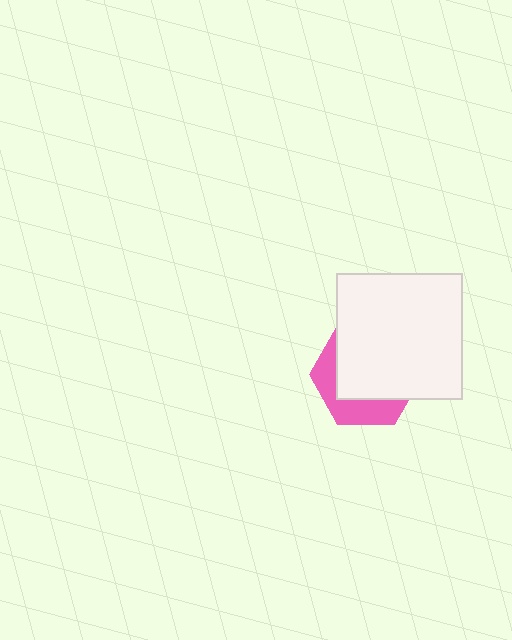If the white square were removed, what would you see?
You would see the complete pink hexagon.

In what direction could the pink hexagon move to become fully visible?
The pink hexagon could move toward the lower-left. That would shift it out from behind the white square entirely.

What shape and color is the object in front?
The object in front is a white square.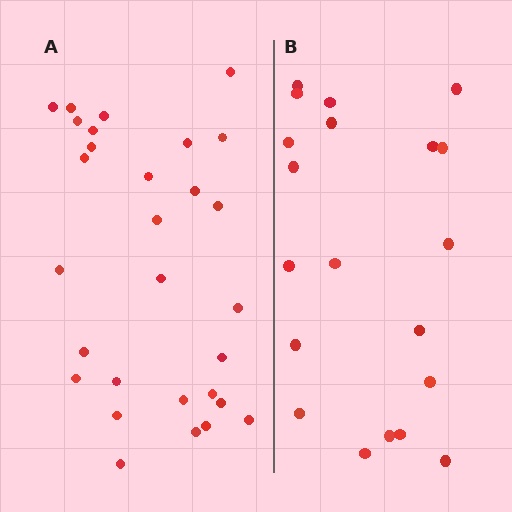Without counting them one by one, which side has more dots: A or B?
Region A (the left region) has more dots.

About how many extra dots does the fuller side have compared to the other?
Region A has roughly 8 or so more dots than region B.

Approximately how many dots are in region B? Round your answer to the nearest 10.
About 20 dots.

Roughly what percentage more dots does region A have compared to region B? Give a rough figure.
About 45% more.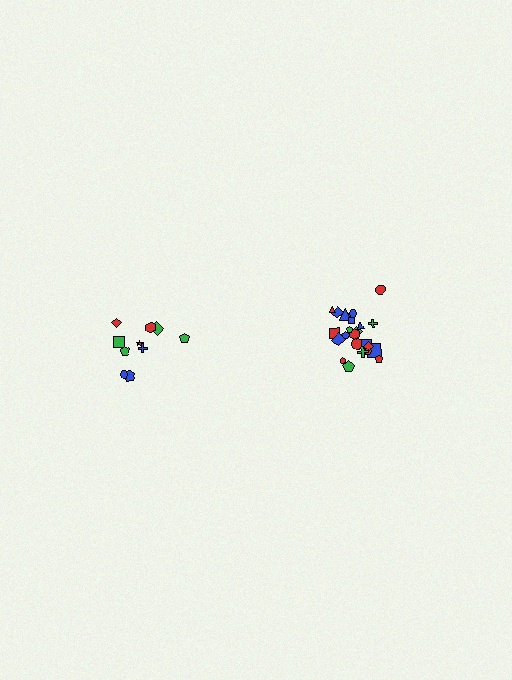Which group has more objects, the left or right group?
The right group.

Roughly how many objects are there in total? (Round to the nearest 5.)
Roughly 35 objects in total.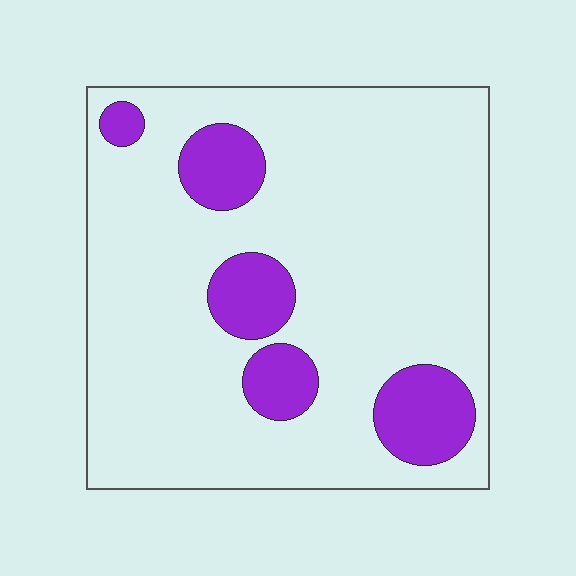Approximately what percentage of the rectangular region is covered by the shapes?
Approximately 15%.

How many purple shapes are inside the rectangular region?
5.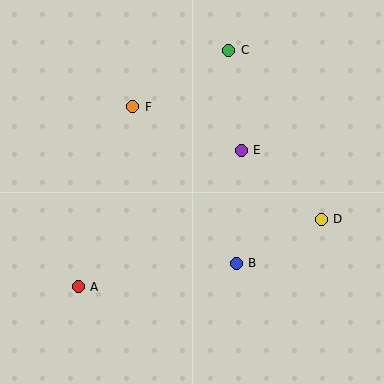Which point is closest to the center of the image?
Point E at (241, 150) is closest to the center.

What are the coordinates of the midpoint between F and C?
The midpoint between F and C is at (181, 78).